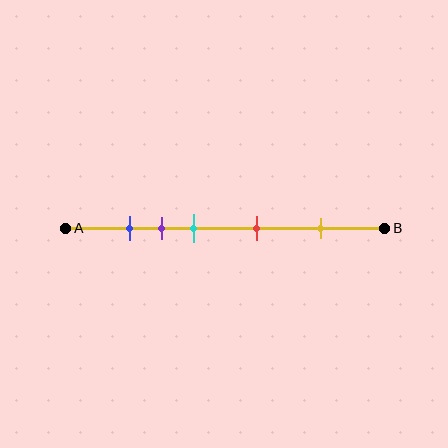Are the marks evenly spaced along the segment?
No, the marks are not evenly spaced.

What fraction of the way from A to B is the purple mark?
The purple mark is approximately 30% (0.3) of the way from A to B.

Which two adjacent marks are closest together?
The blue and purple marks are the closest adjacent pair.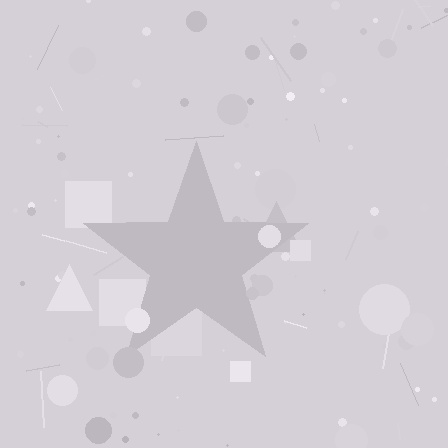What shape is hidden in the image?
A star is hidden in the image.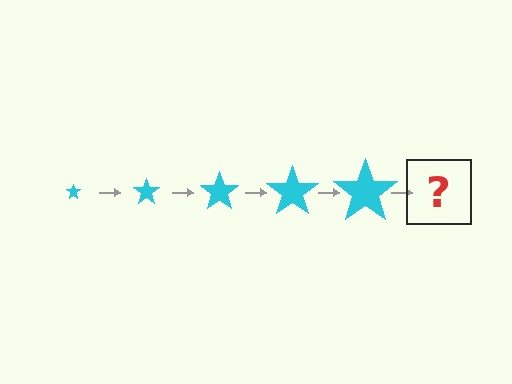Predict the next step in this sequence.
The next step is a cyan star, larger than the previous one.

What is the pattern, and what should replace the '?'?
The pattern is that the star gets progressively larger each step. The '?' should be a cyan star, larger than the previous one.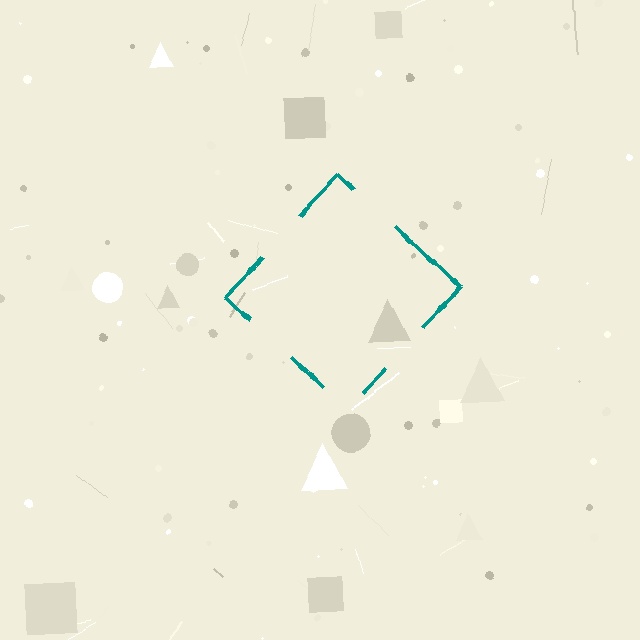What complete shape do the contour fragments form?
The contour fragments form a diamond.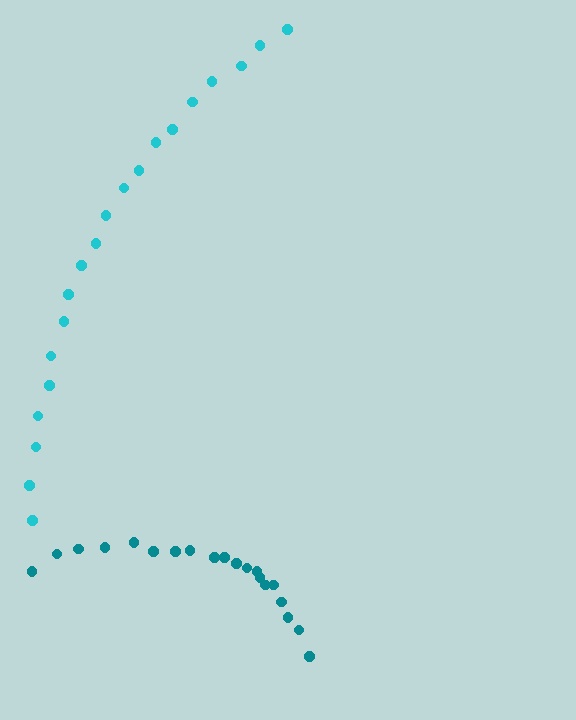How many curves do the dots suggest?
There are 2 distinct paths.